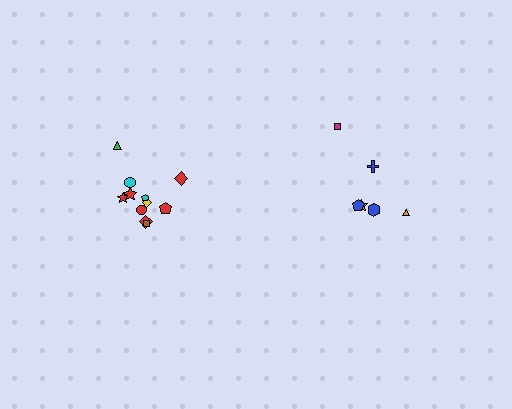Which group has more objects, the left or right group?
The left group.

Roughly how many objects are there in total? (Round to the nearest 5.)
Roughly 20 objects in total.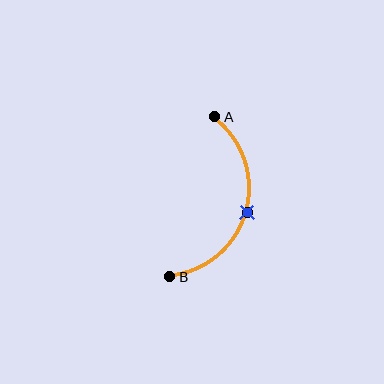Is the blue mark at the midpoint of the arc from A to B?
Yes. The blue mark lies on the arc at equal arc-length from both A and B — it is the arc midpoint.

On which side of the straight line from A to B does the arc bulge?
The arc bulges to the right of the straight line connecting A and B.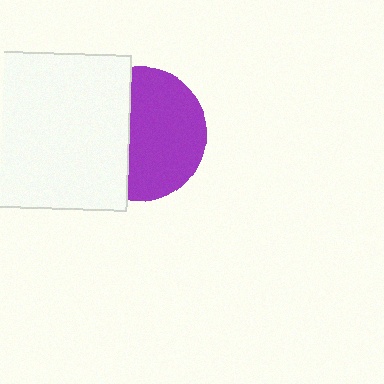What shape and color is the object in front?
The object in front is a white square.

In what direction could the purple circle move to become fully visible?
The purple circle could move right. That would shift it out from behind the white square entirely.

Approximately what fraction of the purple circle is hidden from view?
Roughly 40% of the purple circle is hidden behind the white square.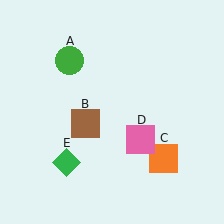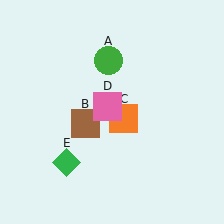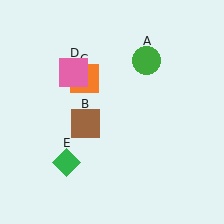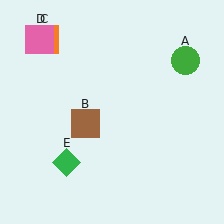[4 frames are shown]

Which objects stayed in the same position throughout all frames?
Brown square (object B) and green diamond (object E) remained stationary.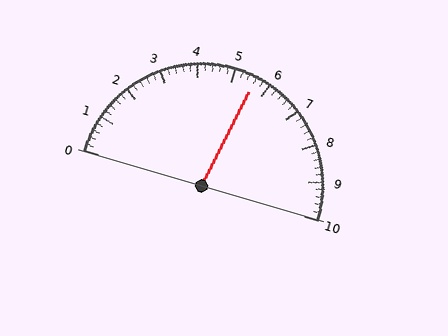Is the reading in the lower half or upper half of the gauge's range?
The reading is in the upper half of the range (0 to 10).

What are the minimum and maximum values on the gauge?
The gauge ranges from 0 to 10.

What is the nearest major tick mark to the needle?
The nearest major tick mark is 6.